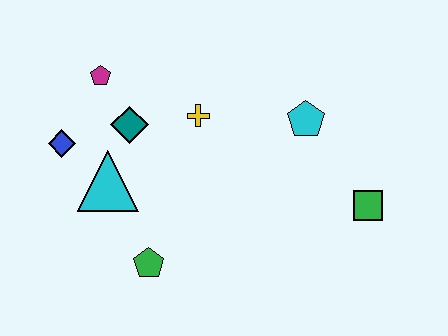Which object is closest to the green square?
The cyan pentagon is closest to the green square.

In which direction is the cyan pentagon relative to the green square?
The cyan pentagon is above the green square.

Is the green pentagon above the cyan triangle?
No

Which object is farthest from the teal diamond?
The green square is farthest from the teal diamond.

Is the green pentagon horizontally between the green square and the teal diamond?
Yes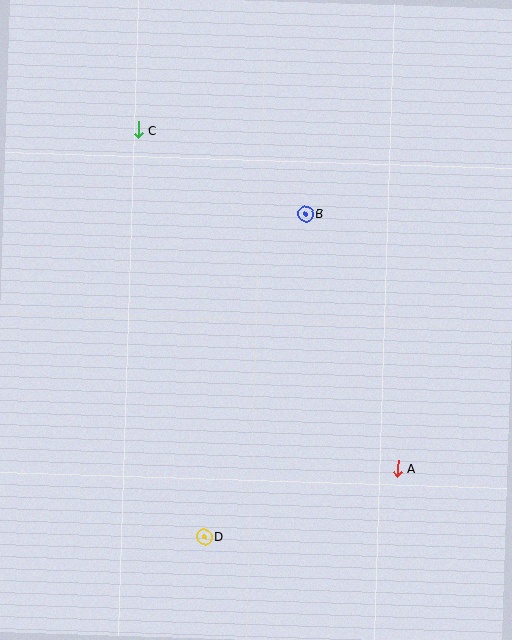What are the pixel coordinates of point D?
Point D is at (204, 537).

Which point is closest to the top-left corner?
Point C is closest to the top-left corner.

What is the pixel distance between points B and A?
The distance between B and A is 271 pixels.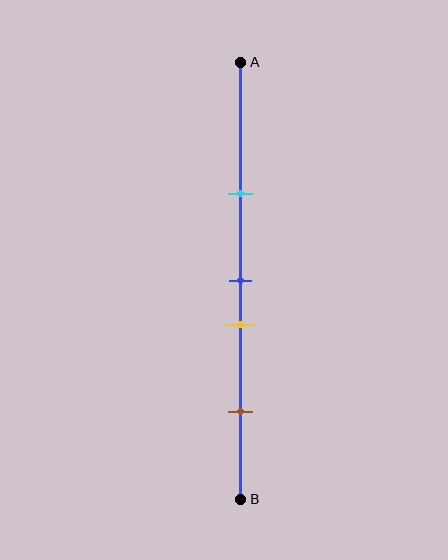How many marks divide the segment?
There are 4 marks dividing the segment.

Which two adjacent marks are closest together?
The blue and yellow marks are the closest adjacent pair.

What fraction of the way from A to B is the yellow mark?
The yellow mark is approximately 60% (0.6) of the way from A to B.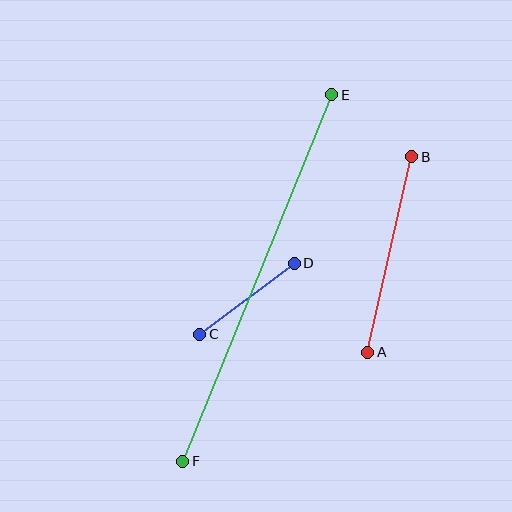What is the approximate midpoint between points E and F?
The midpoint is at approximately (257, 278) pixels.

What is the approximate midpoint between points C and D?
The midpoint is at approximately (247, 299) pixels.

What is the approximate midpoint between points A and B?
The midpoint is at approximately (390, 255) pixels.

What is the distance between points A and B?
The distance is approximately 201 pixels.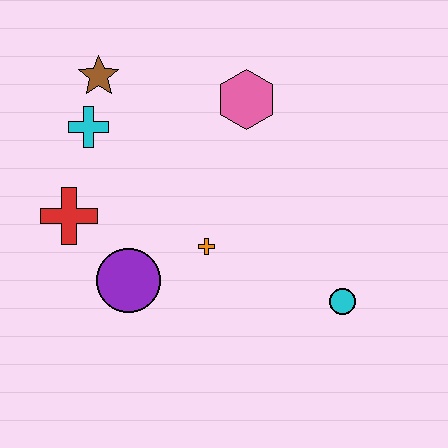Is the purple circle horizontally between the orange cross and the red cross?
Yes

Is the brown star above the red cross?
Yes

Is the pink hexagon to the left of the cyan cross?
No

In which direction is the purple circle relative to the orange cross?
The purple circle is to the left of the orange cross.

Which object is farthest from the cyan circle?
The brown star is farthest from the cyan circle.